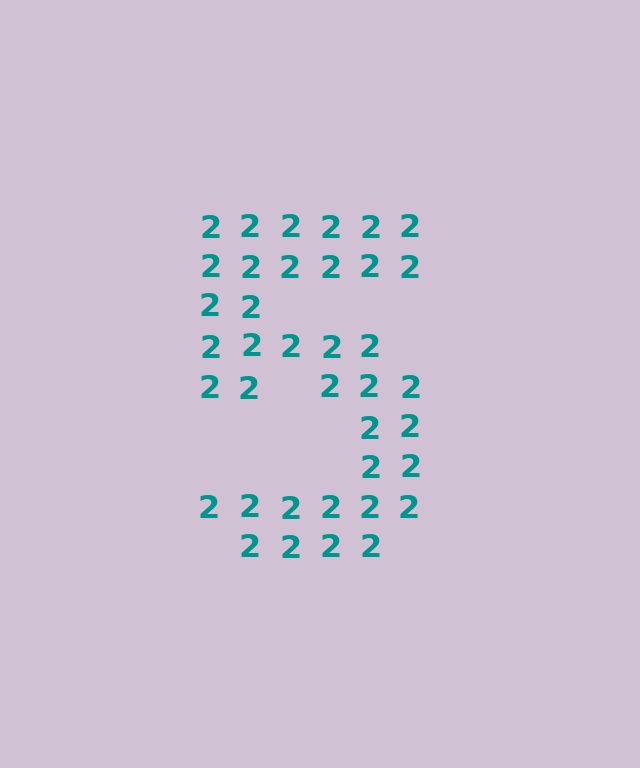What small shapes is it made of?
It is made of small digit 2's.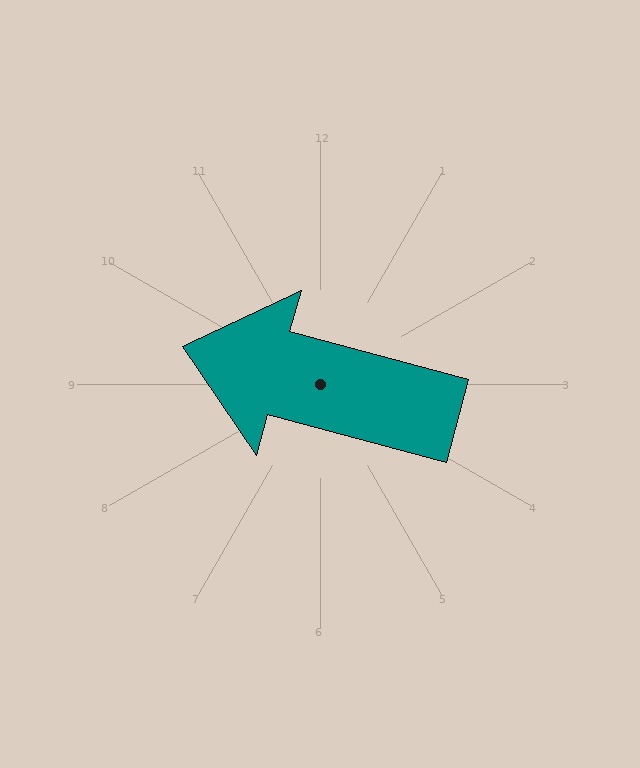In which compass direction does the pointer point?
West.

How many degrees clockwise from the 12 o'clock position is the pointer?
Approximately 285 degrees.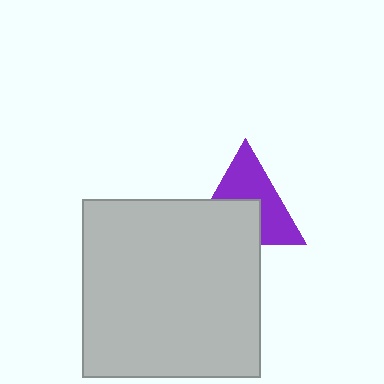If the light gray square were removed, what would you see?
You would see the complete purple triangle.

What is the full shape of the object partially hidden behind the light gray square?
The partially hidden object is a purple triangle.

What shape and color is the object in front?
The object in front is a light gray square.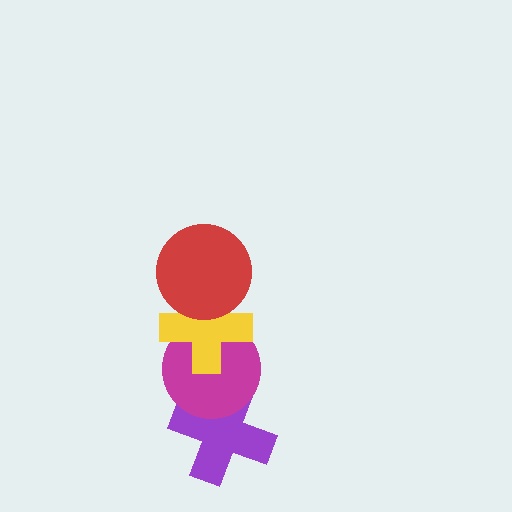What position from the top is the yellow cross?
The yellow cross is 2nd from the top.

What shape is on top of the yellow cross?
The red circle is on top of the yellow cross.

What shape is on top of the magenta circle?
The yellow cross is on top of the magenta circle.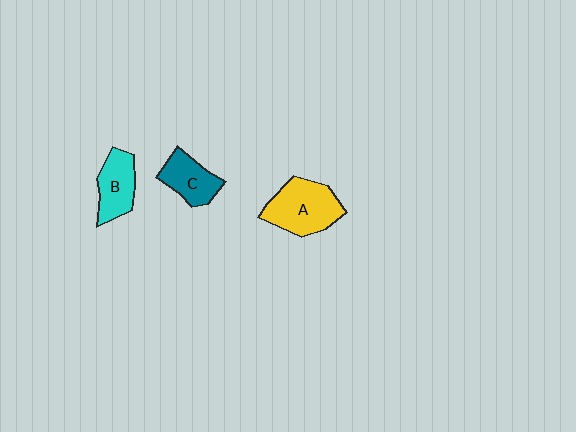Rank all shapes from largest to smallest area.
From largest to smallest: A (yellow), B (cyan), C (teal).